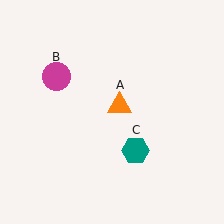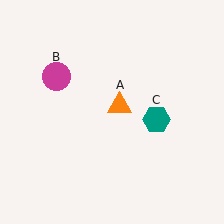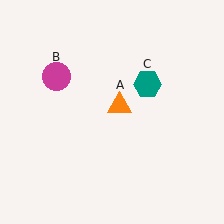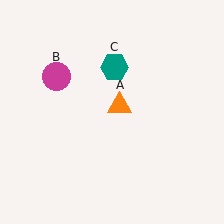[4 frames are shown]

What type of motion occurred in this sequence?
The teal hexagon (object C) rotated counterclockwise around the center of the scene.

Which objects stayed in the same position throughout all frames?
Orange triangle (object A) and magenta circle (object B) remained stationary.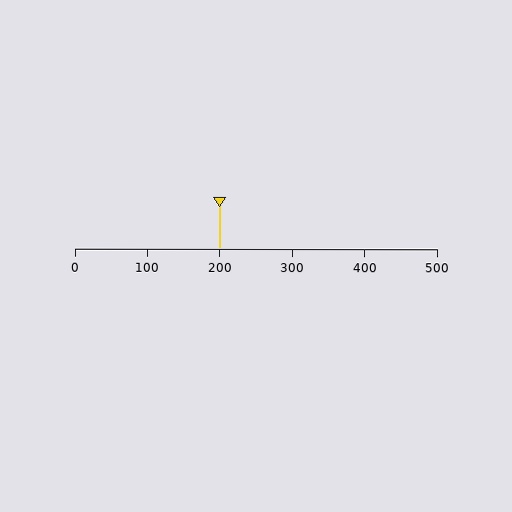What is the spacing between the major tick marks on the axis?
The major ticks are spaced 100 apart.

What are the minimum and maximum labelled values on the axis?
The axis runs from 0 to 500.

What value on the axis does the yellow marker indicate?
The marker indicates approximately 200.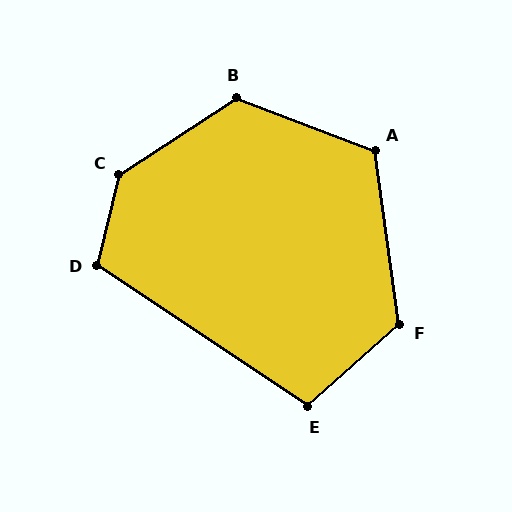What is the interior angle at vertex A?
Approximately 119 degrees (obtuse).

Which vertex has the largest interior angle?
C, at approximately 137 degrees.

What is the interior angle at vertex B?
Approximately 126 degrees (obtuse).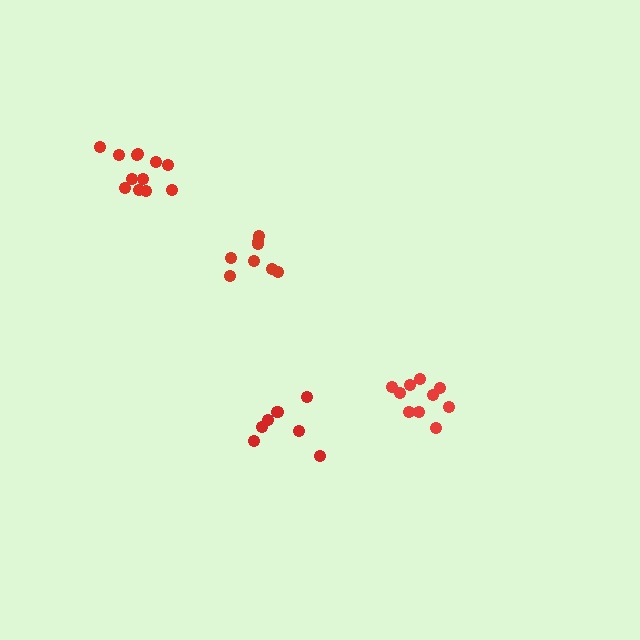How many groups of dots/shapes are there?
There are 4 groups.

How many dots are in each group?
Group 1: 12 dots, Group 2: 10 dots, Group 3: 8 dots, Group 4: 7 dots (37 total).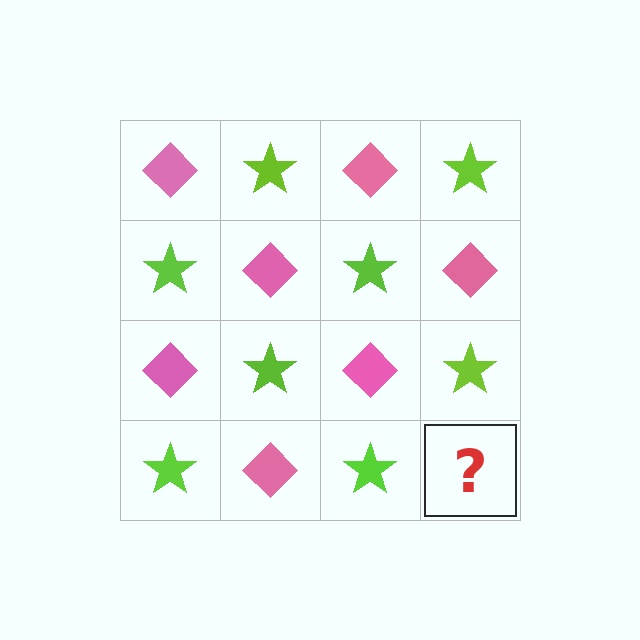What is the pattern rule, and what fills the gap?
The rule is that it alternates pink diamond and lime star in a checkerboard pattern. The gap should be filled with a pink diamond.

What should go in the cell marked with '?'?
The missing cell should contain a pink diamond.